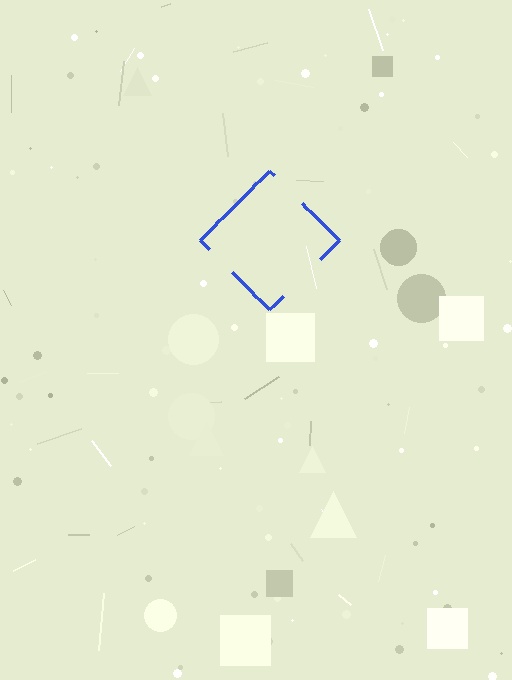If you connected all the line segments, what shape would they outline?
They would outline a diamond.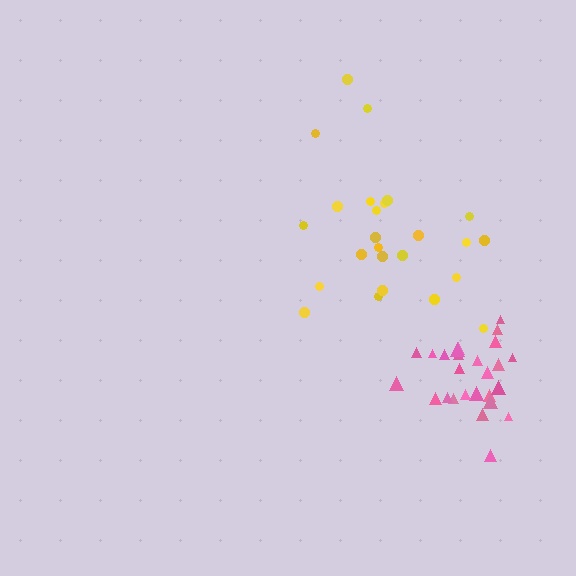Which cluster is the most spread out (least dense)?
Yellow.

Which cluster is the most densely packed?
Pink.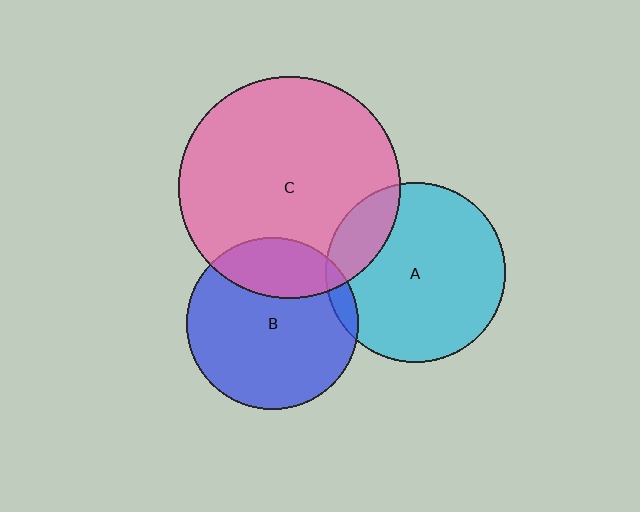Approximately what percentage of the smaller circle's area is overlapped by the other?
Approximately 15%.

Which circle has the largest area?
Circle C (pink).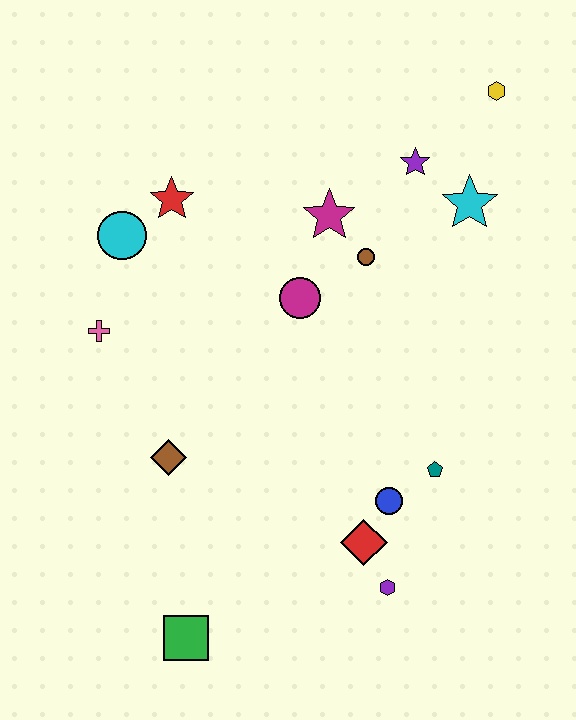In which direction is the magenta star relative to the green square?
The magenta star is above the green square.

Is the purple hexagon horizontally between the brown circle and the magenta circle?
No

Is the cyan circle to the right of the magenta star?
No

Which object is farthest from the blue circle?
The yellow hexagon is farthest from the blue circle.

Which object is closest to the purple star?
The cyan star is closest to the purple star.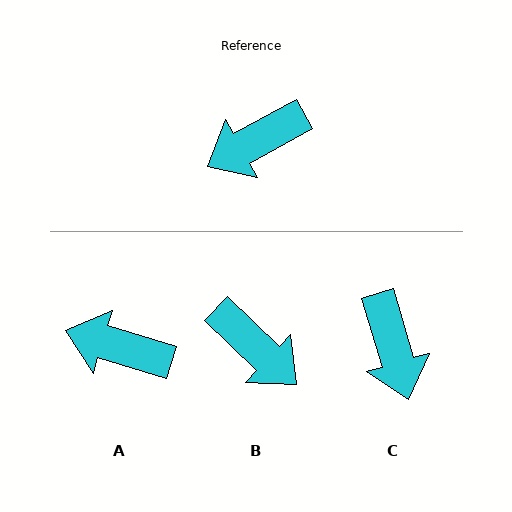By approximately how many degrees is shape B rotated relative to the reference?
Approximately 108 degrees counter-clockwise.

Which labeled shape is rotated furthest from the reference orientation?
B, about 108 degrees away.